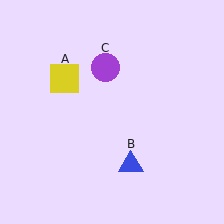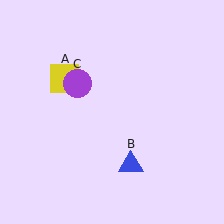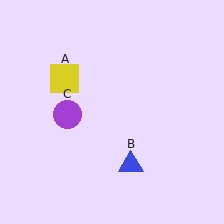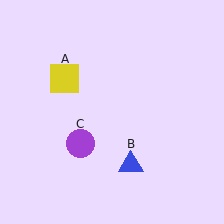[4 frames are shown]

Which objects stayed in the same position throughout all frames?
Yellow square (object A) and blue triangle (object B) remained stationary.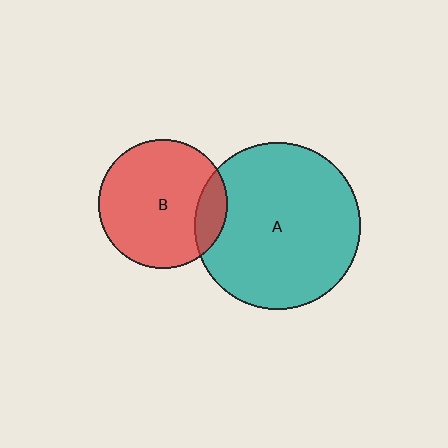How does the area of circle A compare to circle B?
Approximately 1.7 times.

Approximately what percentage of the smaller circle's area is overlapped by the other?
Approximately 15%.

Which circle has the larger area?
Circle A (teal).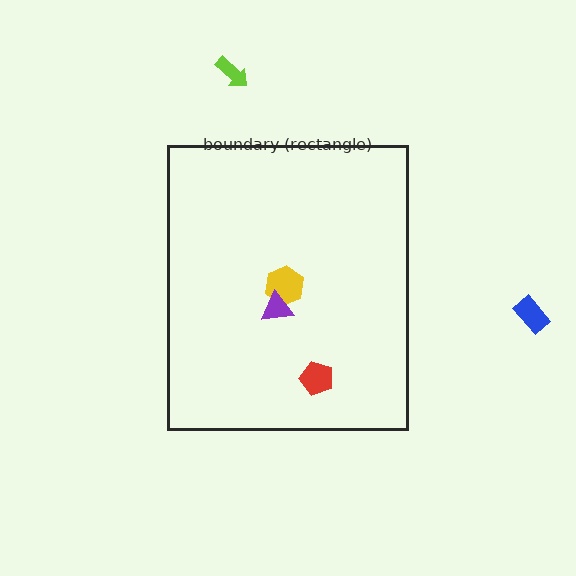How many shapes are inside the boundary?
3 inside, 2 outside.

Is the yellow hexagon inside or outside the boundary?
Inside.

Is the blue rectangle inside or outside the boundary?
Outside.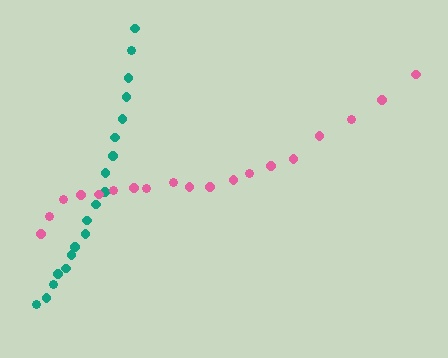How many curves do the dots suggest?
There are 2 distinct paths.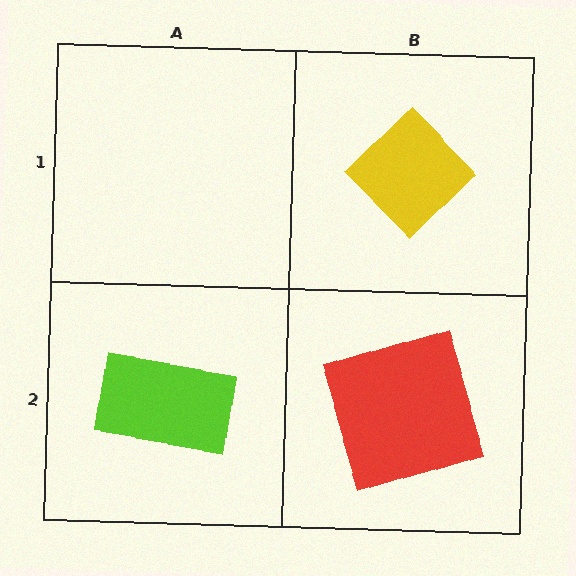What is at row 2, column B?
A red square.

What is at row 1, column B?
A yellow diamond.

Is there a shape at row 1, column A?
No, that cell is empty.